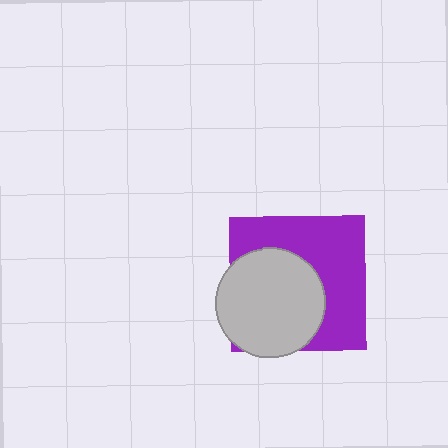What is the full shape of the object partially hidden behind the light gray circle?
The partially hidden object is a purple square.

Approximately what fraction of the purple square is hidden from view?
Roughly 47% of the purple square is hidden behind the light gray circle.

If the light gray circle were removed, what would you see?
You would see the complete purple square.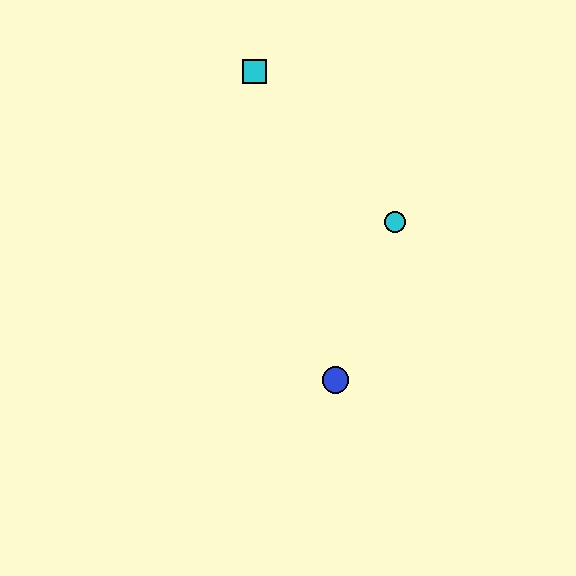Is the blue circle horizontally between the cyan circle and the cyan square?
Yes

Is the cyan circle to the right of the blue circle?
Yes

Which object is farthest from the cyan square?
The blue circle is farthest from the cyan square.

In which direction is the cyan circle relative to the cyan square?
The cyan circle is below the cyan square.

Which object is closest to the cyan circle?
The blue circle is closest to the cyan circle.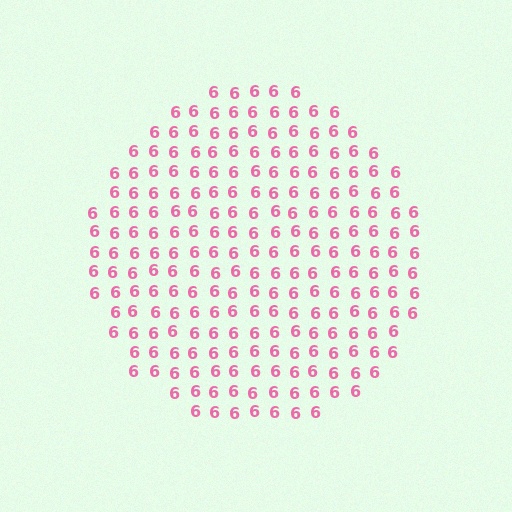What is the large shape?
The large shape is a circle.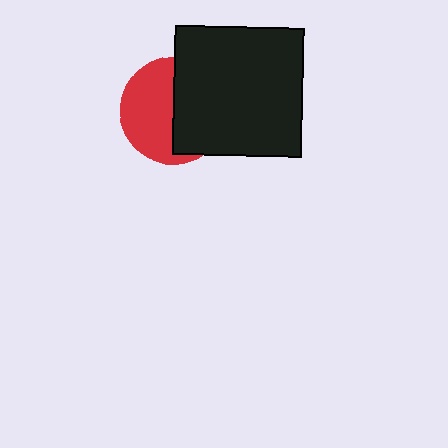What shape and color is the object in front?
The object in front is a black square.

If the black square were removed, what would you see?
You would see the complete red circle.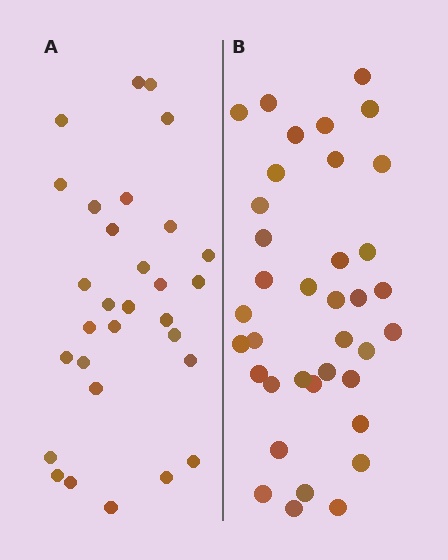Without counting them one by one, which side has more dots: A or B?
Region B (the right region) has more dots.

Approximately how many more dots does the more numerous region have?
Region B has roughly 8 or so more dots than region A.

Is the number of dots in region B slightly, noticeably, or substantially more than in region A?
Region B has only slightly more — the two regions are fairly close. The ratio is roughly 1.2 to 1.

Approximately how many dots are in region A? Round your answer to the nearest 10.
About 30 dots.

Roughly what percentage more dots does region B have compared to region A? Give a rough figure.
About 25% more.